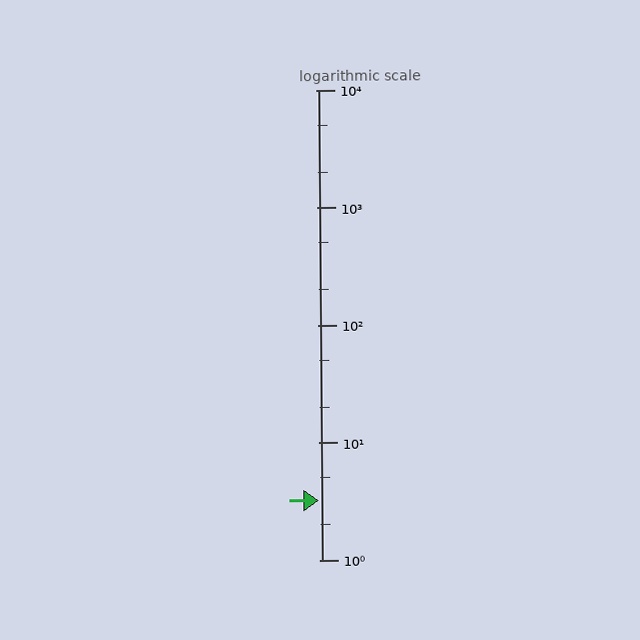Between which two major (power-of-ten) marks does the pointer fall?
The pointer is between 1 and 10.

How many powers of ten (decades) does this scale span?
The scale spans 4 decades, from 1 to 10000.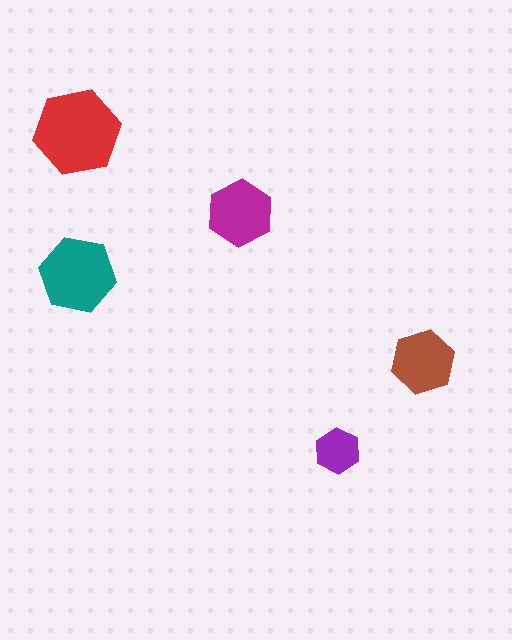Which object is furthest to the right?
The brown hexagon is rightmost.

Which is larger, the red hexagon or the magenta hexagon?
The red one.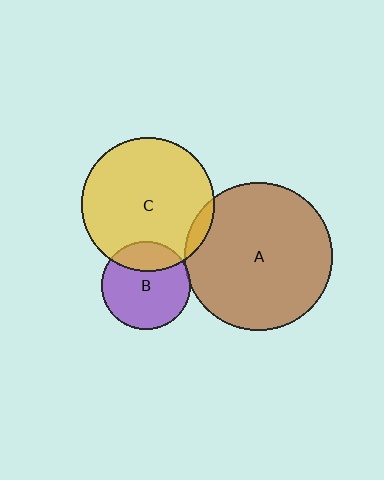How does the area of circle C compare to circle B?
Approximately 2.3 times.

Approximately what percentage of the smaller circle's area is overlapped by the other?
Approximately 5%.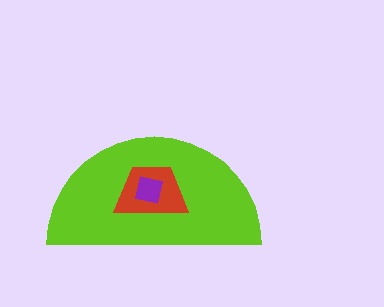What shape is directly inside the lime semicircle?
The red trapezoid.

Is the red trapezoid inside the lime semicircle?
Yes.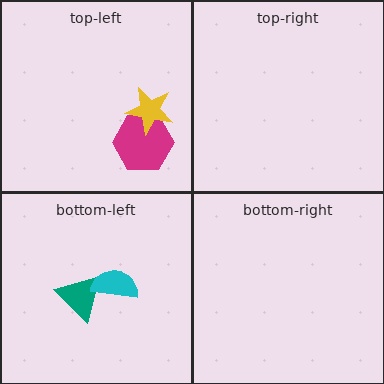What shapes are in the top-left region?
The magenta hexagon, the yellow star.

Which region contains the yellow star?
The top-left region.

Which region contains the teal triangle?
The bottom-left region.